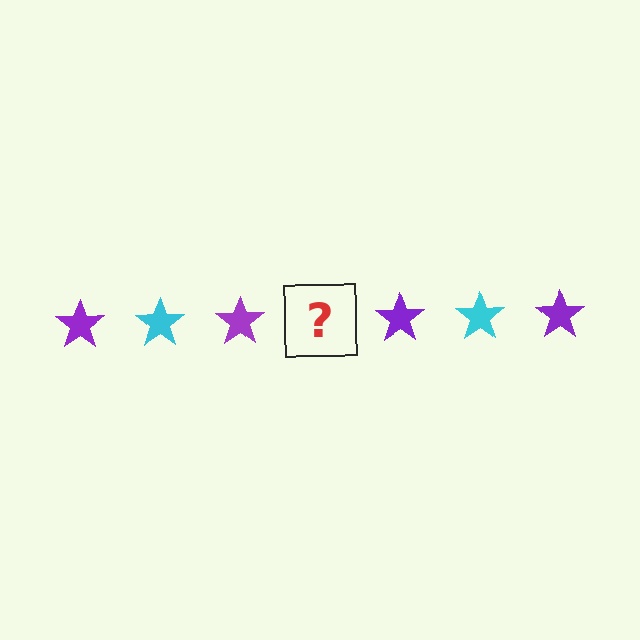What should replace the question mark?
The question mark should be replaced with a cyan star.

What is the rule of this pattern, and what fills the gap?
The rule is that the pattern cycles through purple, cyan stars. The gap should be filled with a cyan star.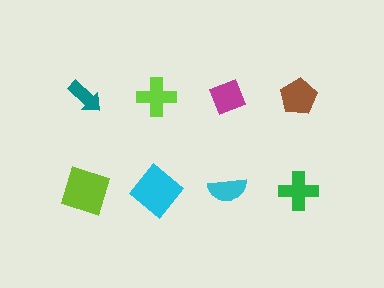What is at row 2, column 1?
A lime square.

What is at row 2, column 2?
A cyan diamond.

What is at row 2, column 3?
A cyan semicircle.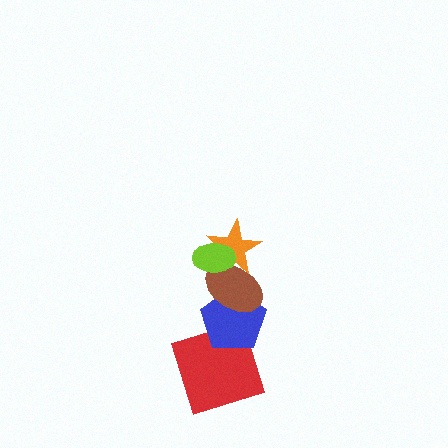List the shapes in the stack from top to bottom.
From top to bottom: the lime ellipse, the orange star, the brown ellipse, the blue pentagon, the red square.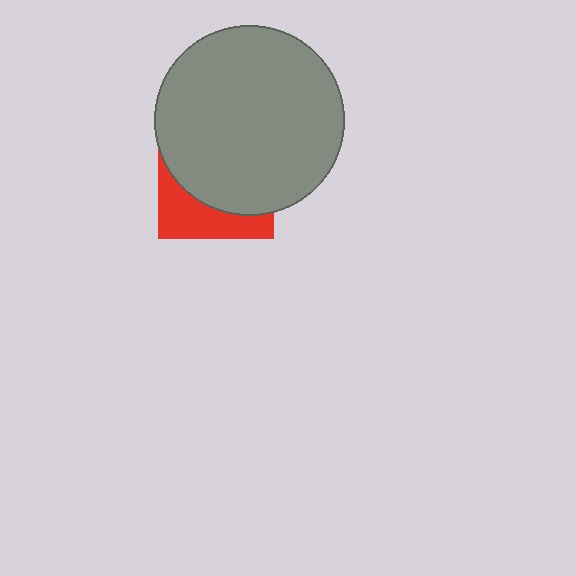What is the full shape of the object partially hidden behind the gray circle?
The partially hidden object is a red square.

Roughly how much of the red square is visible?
A small part of it is visible (roughly 33%).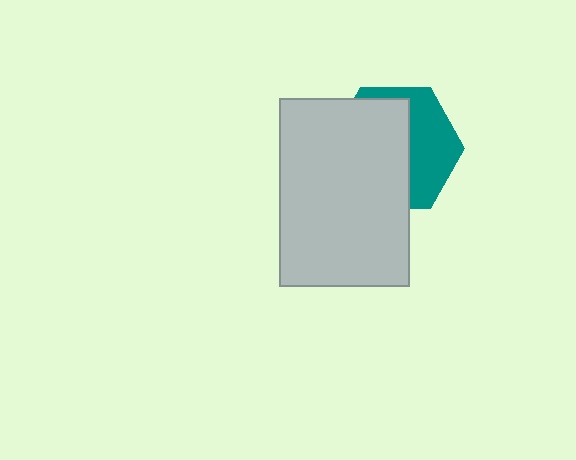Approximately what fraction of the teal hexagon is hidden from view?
Roughly 59% of the teal hexagon is hidden behind the light gray rectangle.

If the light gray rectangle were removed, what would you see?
You would see the complete teal hexagon.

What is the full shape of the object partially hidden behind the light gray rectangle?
The partially hidden object is a teal hexagon.